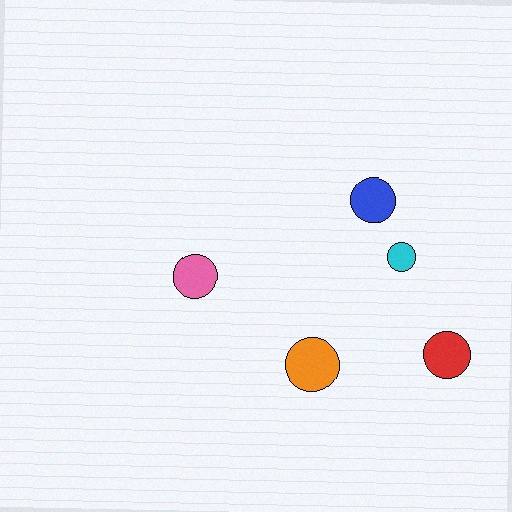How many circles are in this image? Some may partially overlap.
There are 5 circles.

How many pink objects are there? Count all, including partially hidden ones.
There is 1 pink object.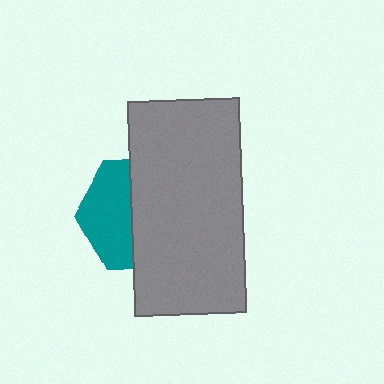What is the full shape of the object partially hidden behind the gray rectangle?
The partially hidden object is a teal hexagon.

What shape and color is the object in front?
The object in front is a gray rectangle.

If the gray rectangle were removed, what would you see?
You would see the complete teal hexagon.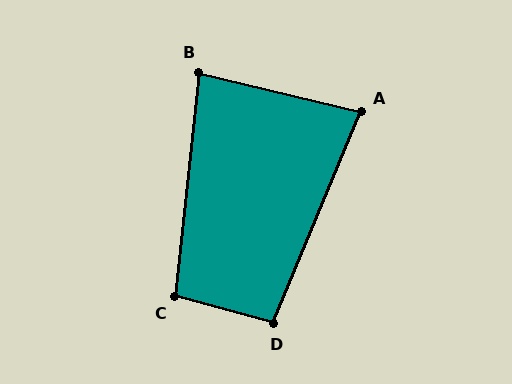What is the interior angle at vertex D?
Approximately 97 degrees (obtuse).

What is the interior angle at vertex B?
Approximately 83 degrees (acute).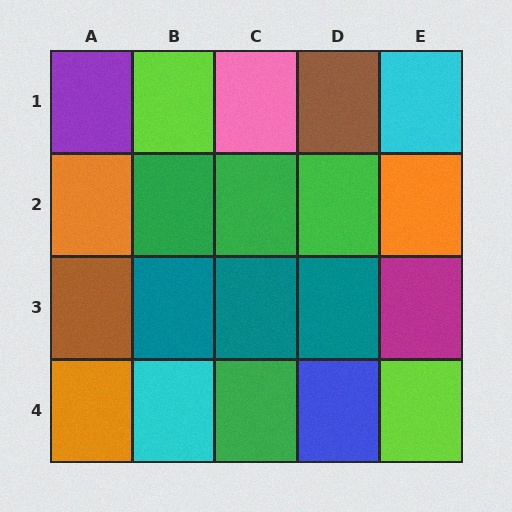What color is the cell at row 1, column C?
Pink.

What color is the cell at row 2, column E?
Orange.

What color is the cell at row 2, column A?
Orange.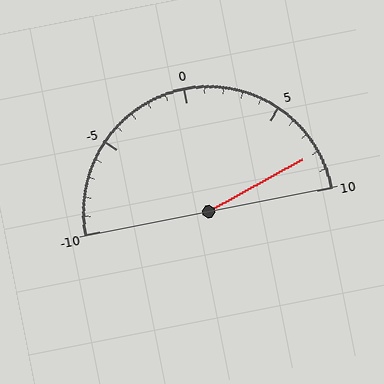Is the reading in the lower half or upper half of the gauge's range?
The reading is in the upper half of the range (-10 to 10).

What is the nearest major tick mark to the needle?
The nearest major tick mark is 10.